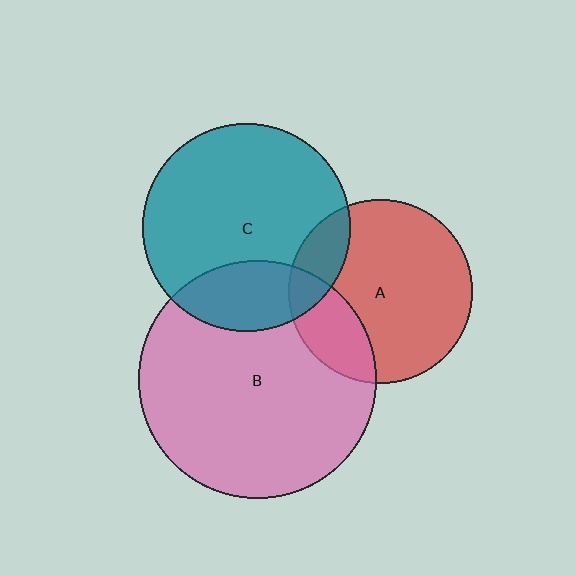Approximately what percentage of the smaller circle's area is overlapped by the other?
Approximately 25%.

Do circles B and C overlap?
Yes.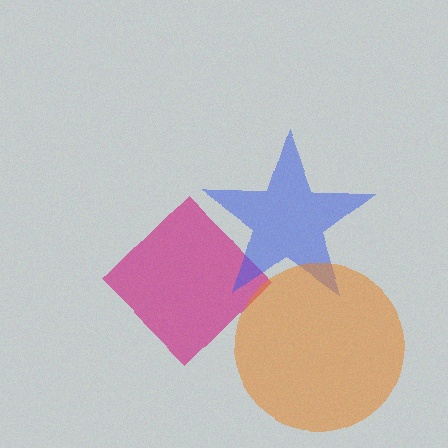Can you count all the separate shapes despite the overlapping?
Yes, there are 3 separate shapes.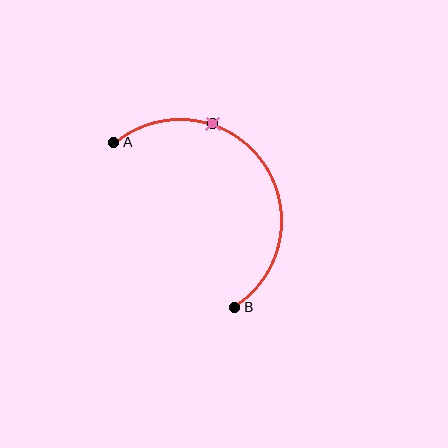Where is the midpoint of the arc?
The arc midpoint is the point on the curve farthest from the straight line joining A and B. It sits above and to the right of that line.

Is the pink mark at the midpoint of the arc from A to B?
No. The pink mark lies on the arc but is closer to endpoint A. The arc midpoint would be at the point on the curve equidistant along the arc from both A and B.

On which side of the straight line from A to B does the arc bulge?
The arc bulges above and to the right of the straight line connecting A and B.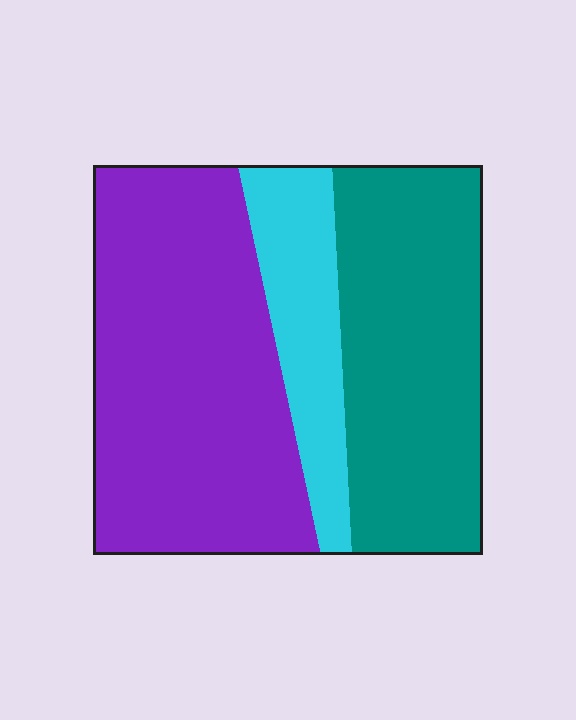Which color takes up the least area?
Cyan, at roughly 15%.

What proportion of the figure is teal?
Teal takes up about three eighths (3/8) of the figure.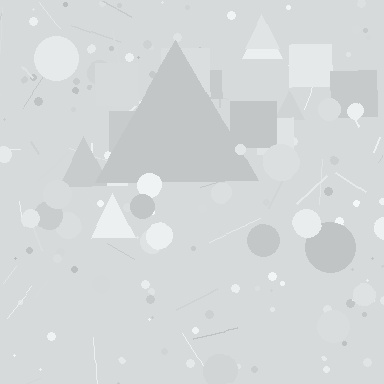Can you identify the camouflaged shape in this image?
The camouflaged shape is a triangle.